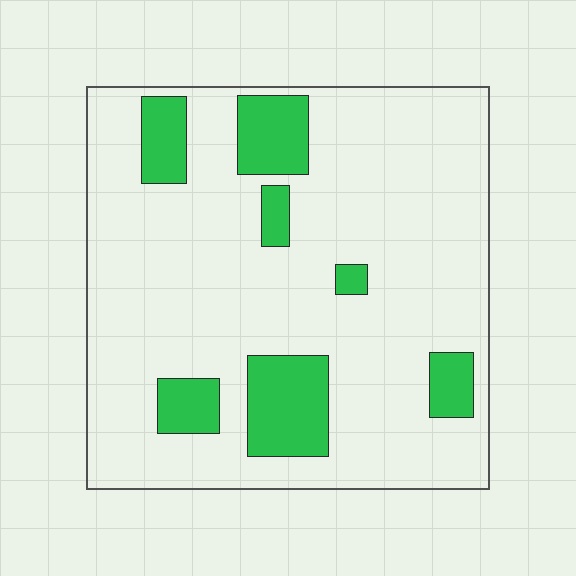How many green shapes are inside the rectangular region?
7.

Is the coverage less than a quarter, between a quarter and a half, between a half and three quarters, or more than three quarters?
Less than a quarter.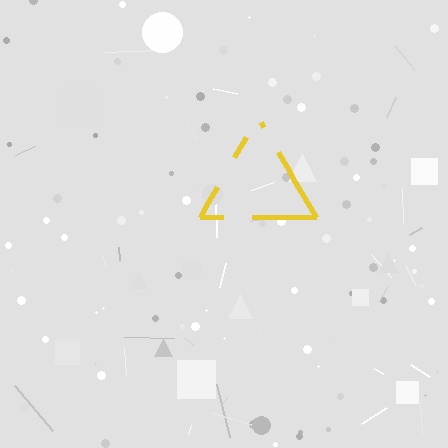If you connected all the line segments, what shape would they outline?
They would outline a triangle.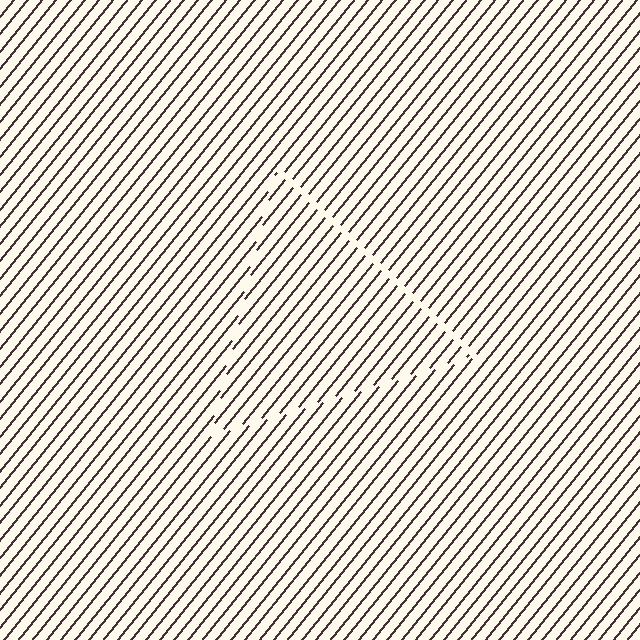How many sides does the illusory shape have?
3 sides — the line-ends trace a triangle.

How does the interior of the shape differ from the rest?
The interior of the shape contains the same grating, shifted by half a period — the contour is defined by the phase discontinuity where line-ends from the inner and outer gratings abut.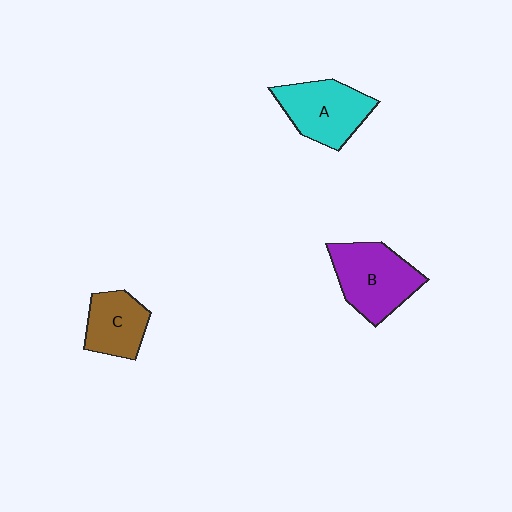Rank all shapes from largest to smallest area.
From largest to smallest: B (purple), A (cyan), C (brown).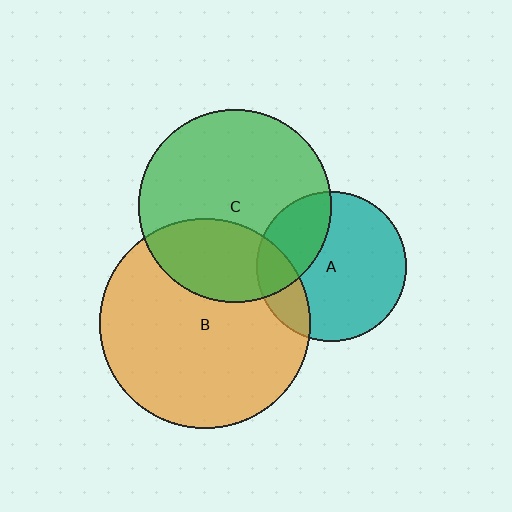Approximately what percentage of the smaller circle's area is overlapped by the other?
Approximately 20%.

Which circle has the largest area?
Circle B (orange).